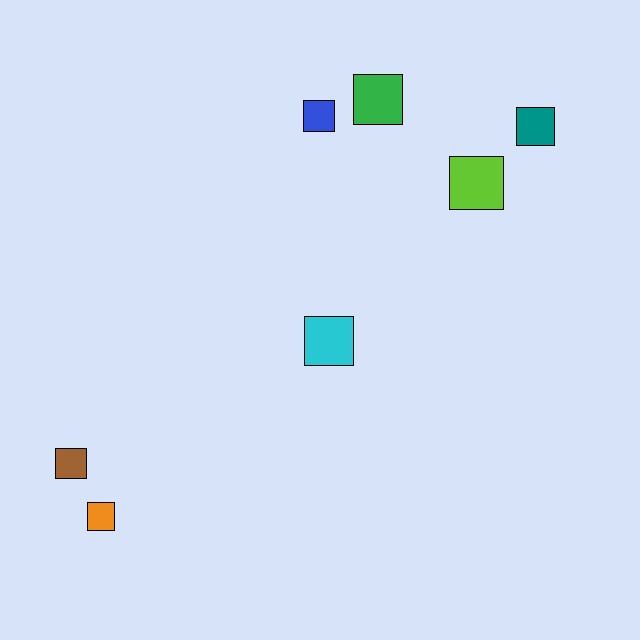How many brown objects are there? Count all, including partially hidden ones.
There is 1 brown object.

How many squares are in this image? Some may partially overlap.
There are 7 squares.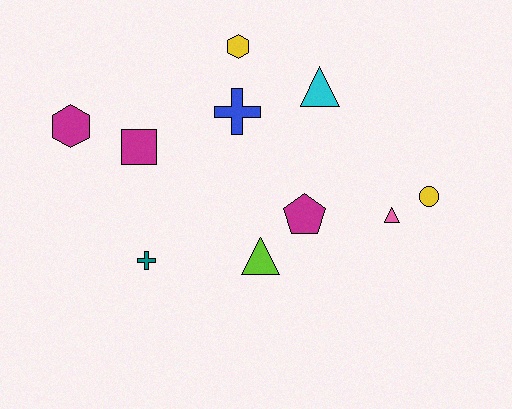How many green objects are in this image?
There are no green objects.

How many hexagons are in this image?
There are 2 hexagons.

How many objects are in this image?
There are 10 objects.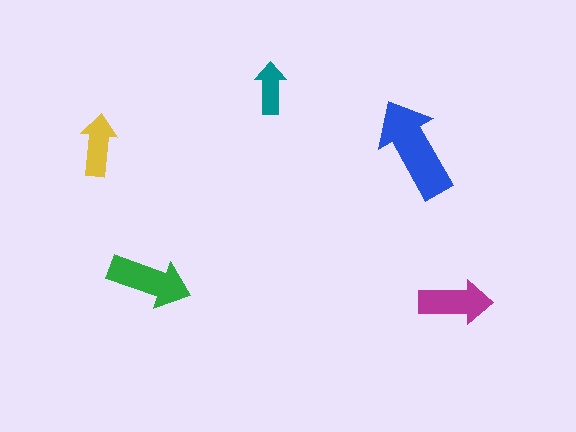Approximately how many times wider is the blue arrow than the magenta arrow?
About 1.5 times wider.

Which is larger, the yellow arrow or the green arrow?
The green one.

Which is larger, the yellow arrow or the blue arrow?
The blue one.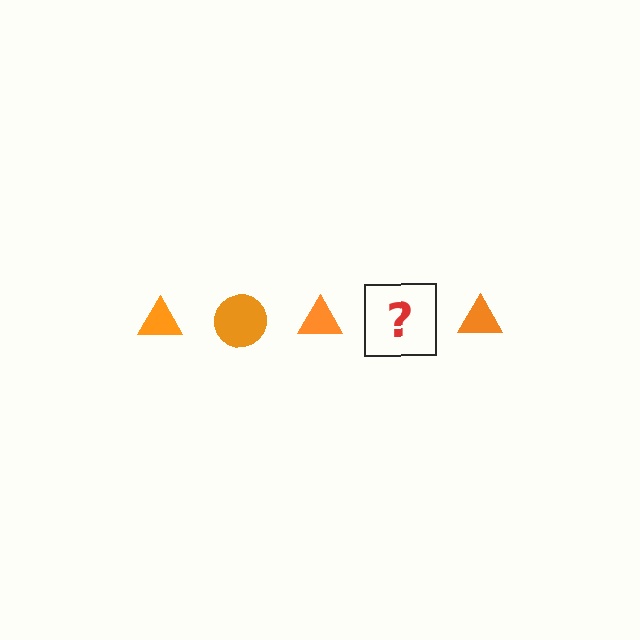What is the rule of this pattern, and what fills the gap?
The rule is that the pattern cycles through triangle, circle shapes in orange. The gap should be filled with an orange circle.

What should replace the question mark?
The question mark should be replaced with an orange circle.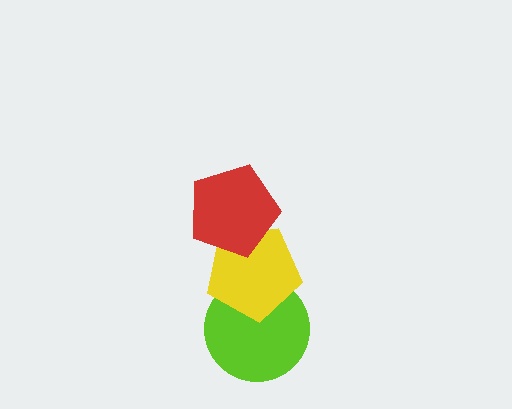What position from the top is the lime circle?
The lime circle is 3rd from the top.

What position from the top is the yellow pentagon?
The yellow pentagon is 2nd from the top.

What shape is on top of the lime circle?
The yellow pentagon is on top of the lime circle.